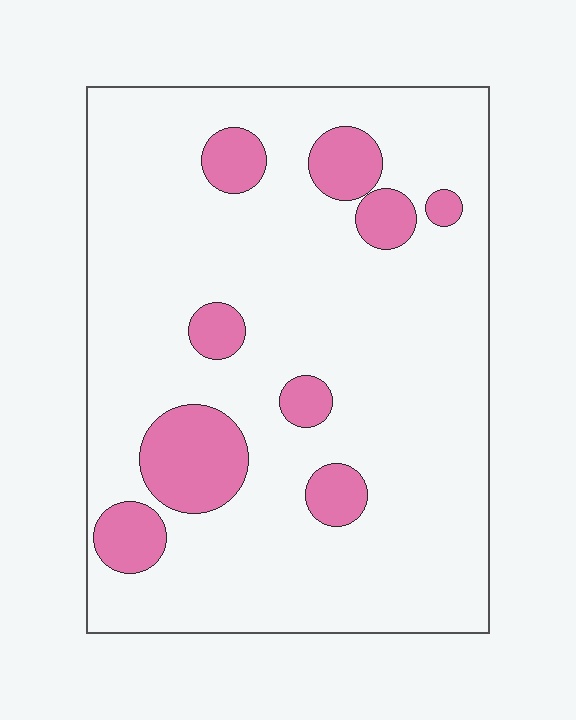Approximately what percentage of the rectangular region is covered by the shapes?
Approximately 15%.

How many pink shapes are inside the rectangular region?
9.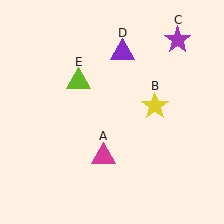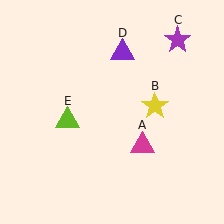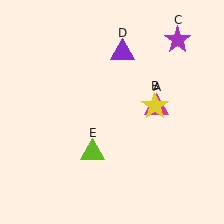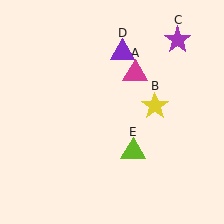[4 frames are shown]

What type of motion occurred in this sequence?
The magenta triangle (object A), lime triangle (object E) rotated counterclockwise around the center of the scene.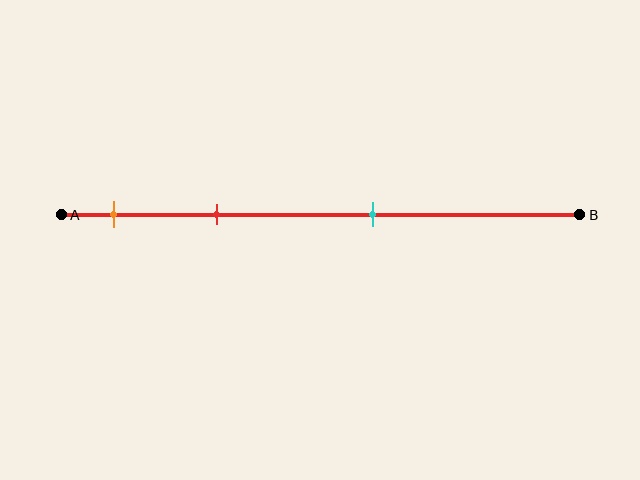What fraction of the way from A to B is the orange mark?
The orange mark is approximately 10% (0.1) of the way from A to B.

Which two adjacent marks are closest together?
The orange and red marks are the closest adjacent pair.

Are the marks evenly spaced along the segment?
No, the marks are not evenly spaced.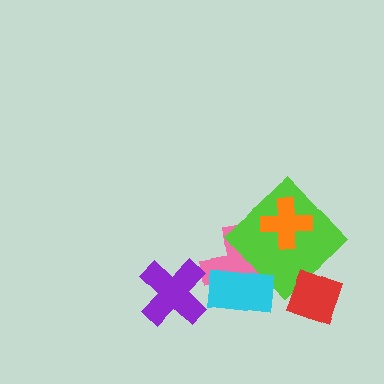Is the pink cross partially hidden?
Yes, it is partially covered by another shape.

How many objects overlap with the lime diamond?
3 objects overlap with the lime diamond.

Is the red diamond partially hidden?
No, no other shape covers it.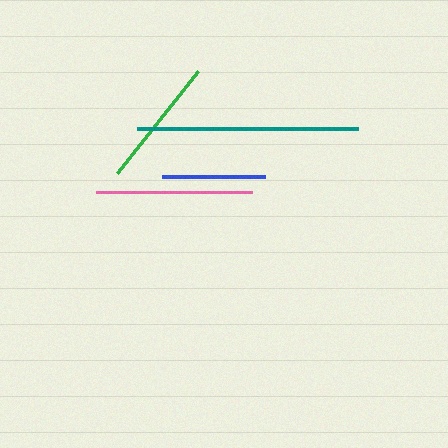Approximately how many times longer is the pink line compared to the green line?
The pink line is approximately 1.2 times the length of the green line.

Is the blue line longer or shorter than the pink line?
The pink line is longer than the blue line.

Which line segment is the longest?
The teal line is the longest at approximately 221 pixels.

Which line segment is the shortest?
The blue line is the shortest at approximately 104 pixels.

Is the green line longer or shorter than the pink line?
The pink line is longer than the green line.